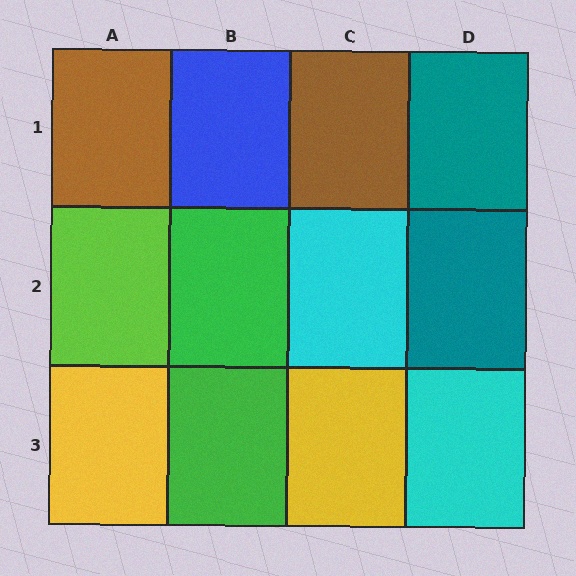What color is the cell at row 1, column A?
Brown.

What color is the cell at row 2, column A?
Lime.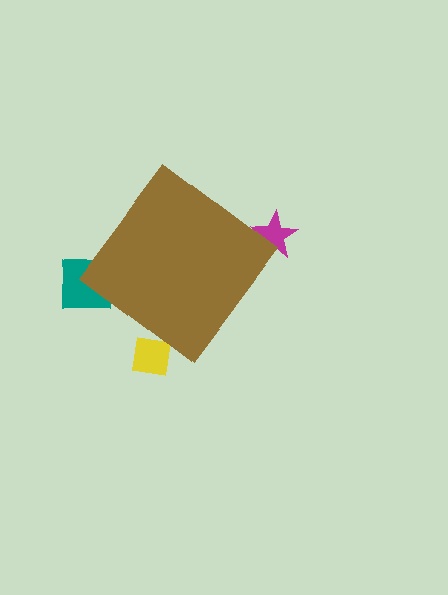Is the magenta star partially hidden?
Yes, the magenta star is partially hidden behind the brown diamond.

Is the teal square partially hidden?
Yes, the teal square is partially hidden behind the brown diamond.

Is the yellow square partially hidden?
Yes, the yellow square is partially hidden behind the brown diamond.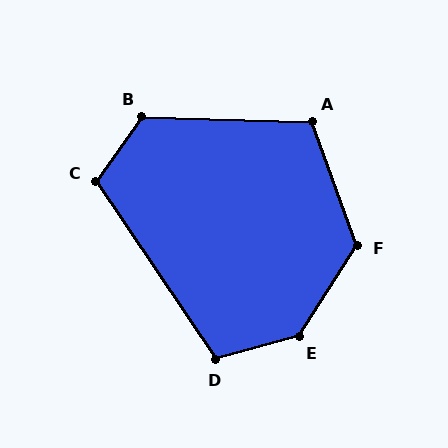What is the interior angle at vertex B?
Approximately 124 degrees (obtuse).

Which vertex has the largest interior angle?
E, at approximately 138 degrees.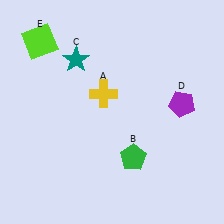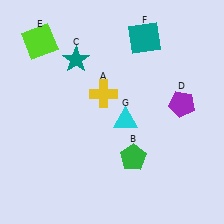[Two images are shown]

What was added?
A teal square (F), a cyan triangle (G) were added in Image 2.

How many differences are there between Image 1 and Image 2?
There are 2 differences between the two images.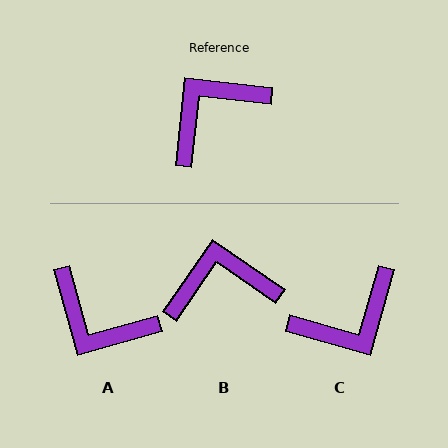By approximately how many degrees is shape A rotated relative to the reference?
Approximately 112 degrees counter-clockwise.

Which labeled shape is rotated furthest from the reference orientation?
C, about 171 degrees away.